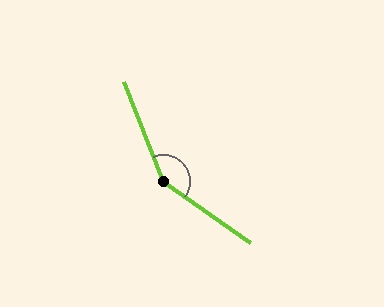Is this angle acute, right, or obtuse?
It is obtuse.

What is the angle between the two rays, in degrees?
Approximately 147 degrees.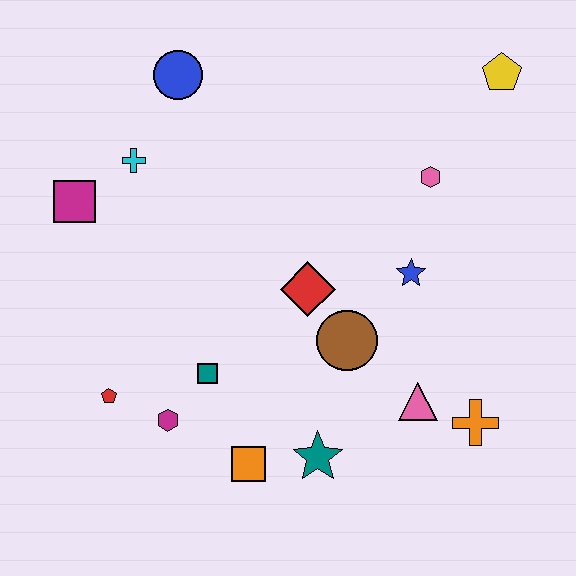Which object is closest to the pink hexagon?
The blue star is closest to the pink hexagon.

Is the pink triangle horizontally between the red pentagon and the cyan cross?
No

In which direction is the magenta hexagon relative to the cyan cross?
The magenta hexagon is below the cyan cross.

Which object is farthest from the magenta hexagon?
The yellow pentagon is farthest from the magenta hexagon.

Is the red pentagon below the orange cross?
No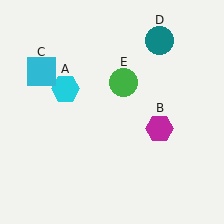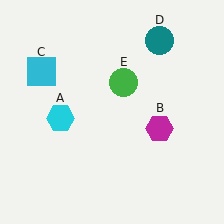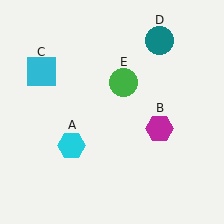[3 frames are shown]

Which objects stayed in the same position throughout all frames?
Magenta hexagon (object B) and cyan square (object C) and teal circle (object D) and green circle (object E) remained stationary.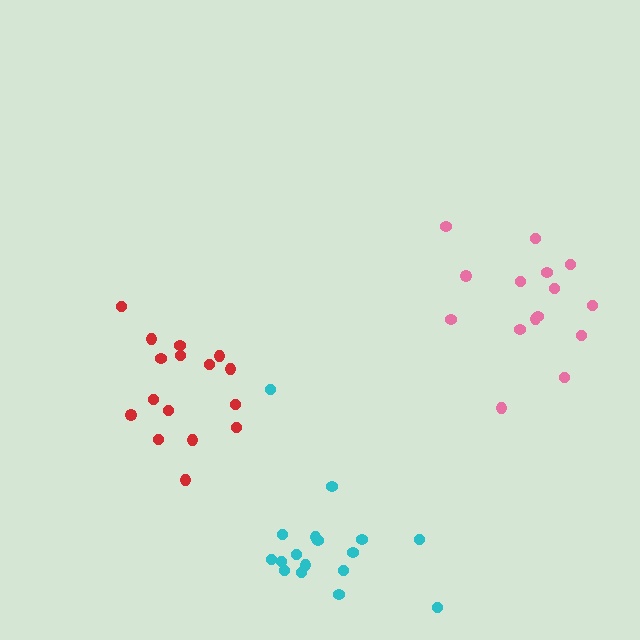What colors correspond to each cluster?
The clusters are colored: red, pink, cyan.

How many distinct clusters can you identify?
There are 3 distinct clusters.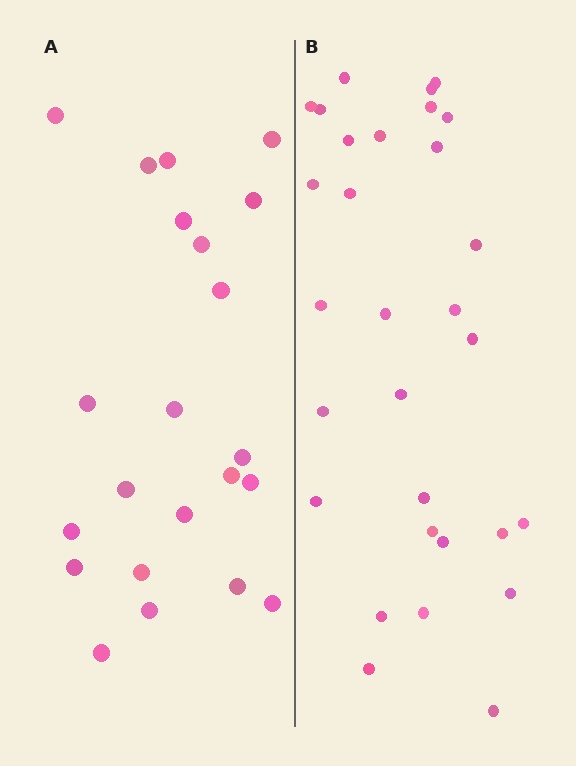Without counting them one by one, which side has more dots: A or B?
Region B (the right region) has more dots.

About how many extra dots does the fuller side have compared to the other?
Region B has roughly 8 or so more dots than region A.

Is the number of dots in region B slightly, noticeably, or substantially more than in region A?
Region B has noticeably more, but not dramatically so. The ratio is roughly 1.4 to 1.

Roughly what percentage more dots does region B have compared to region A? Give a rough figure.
About 35% more.